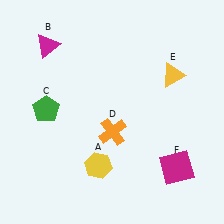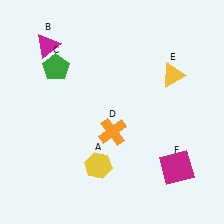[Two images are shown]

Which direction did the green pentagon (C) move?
The green pentagon (C) moved up.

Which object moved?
The green pentagon (C) moved up.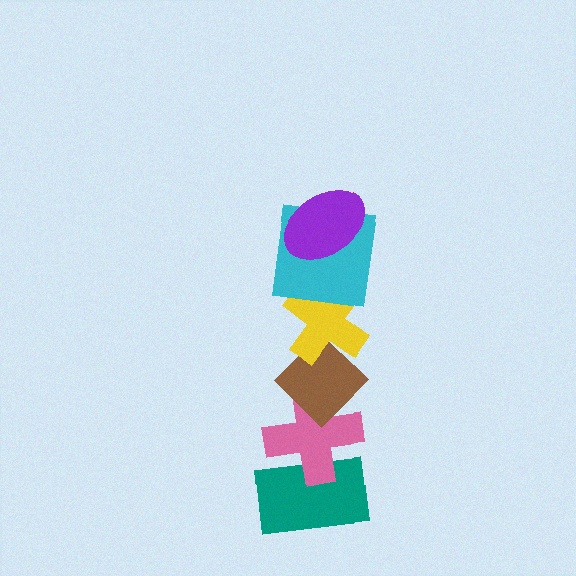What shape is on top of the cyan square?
The purple ellipse is on top of the cyan square.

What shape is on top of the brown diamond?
The yellow cross is on top of the brown diamond.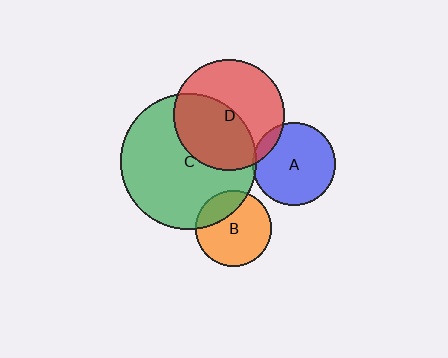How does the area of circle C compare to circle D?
Approximately 1.5 times.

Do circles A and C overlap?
Yes.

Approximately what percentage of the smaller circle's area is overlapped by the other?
Approximately 5%.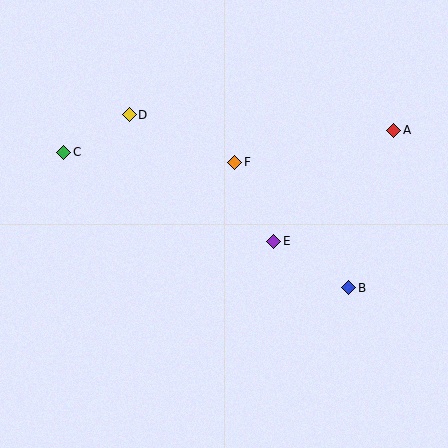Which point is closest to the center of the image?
Point E at (274, 241) is closest to the center.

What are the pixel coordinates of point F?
Point F is at (235, 162).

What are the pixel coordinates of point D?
Point D is at (129, 115).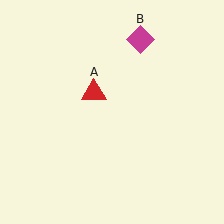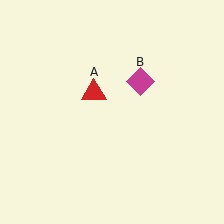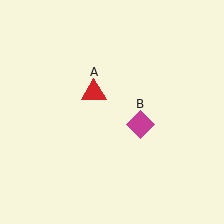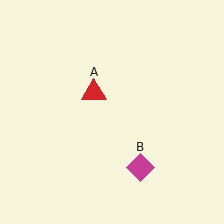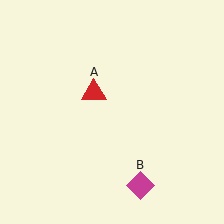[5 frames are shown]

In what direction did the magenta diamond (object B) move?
The magenta diamond (object B) moved down.